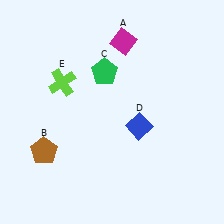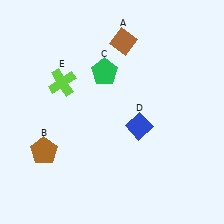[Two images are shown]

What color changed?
The diamond (A) changed from magenta in Image 1 to brown in Image 2.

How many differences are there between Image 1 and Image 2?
There is 1 difference between the two images.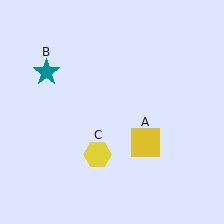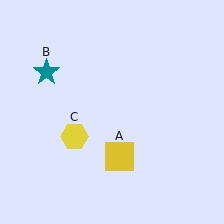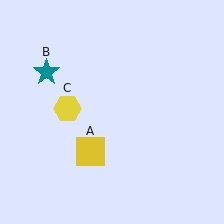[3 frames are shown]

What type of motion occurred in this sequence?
The yellow square (object A), yellow hexagon (object C) rotated clockwise around the center of the scene.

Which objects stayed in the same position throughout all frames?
Teal star (object B) remained stationary.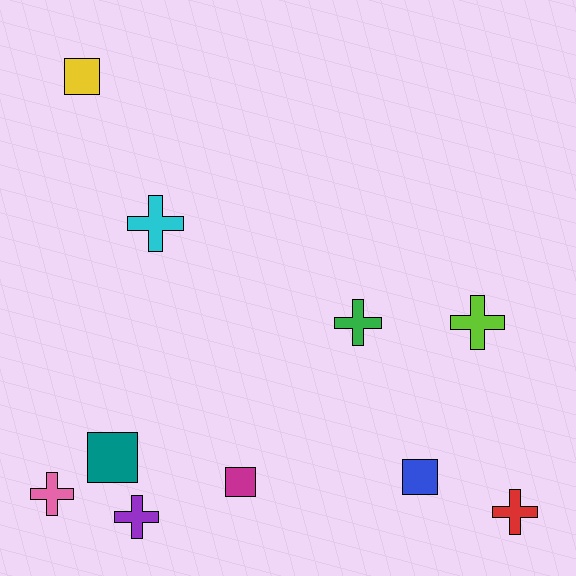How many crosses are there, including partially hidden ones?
There are 6 crosses.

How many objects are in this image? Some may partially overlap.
There are 10 objects.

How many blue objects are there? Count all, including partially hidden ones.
There is 1 blue object.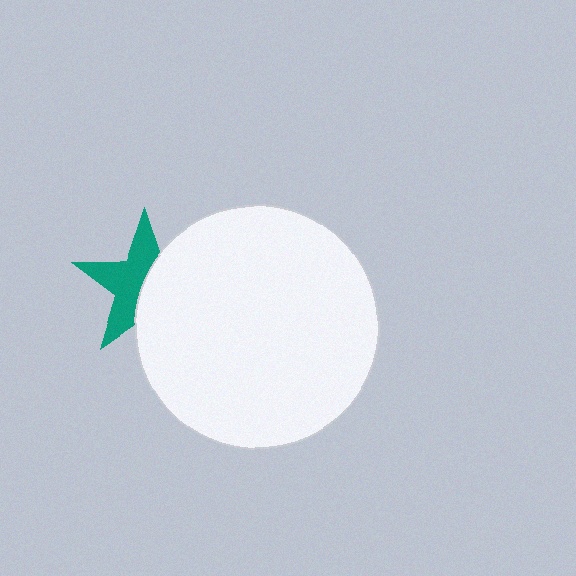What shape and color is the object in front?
The object in front is a white circle.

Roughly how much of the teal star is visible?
About half of it is visible (roughly 53%).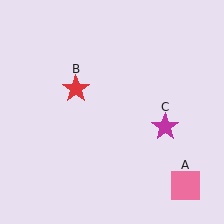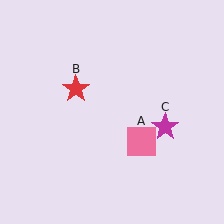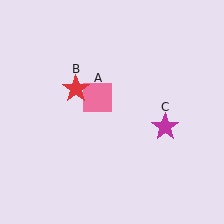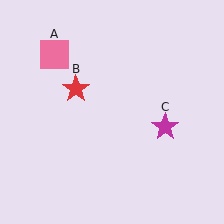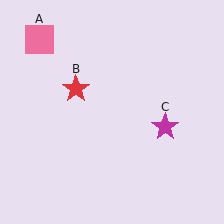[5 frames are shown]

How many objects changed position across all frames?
1 object changed position: pink square (object A).